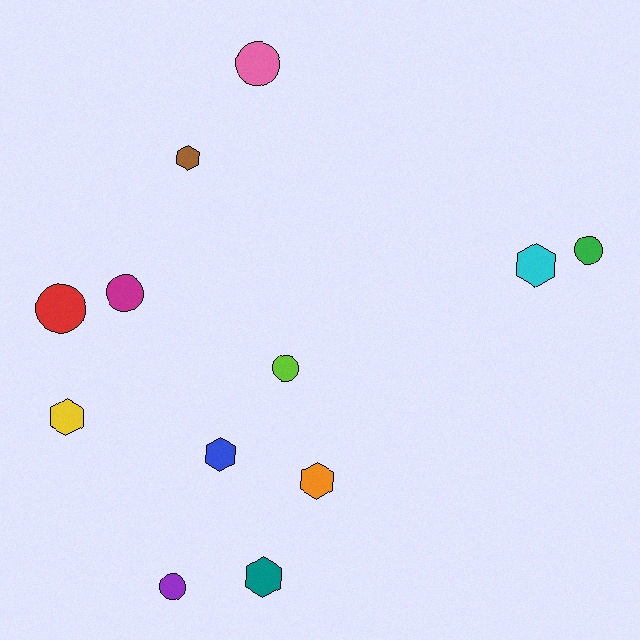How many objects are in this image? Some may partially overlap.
There are 12 objects.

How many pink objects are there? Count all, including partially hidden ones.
There is 1 pink object.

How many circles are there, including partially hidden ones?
There are 6 circles.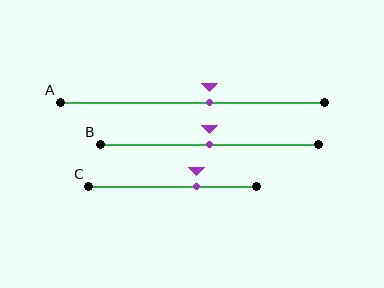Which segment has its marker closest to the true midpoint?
Segment B has its marker closest to the true midpoint.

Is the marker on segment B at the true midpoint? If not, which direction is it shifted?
Yes, the marker on segment B is at the true midpoint.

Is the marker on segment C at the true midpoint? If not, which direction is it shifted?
No, the marker on segment C is shifted to the right by about 14% of the segment length.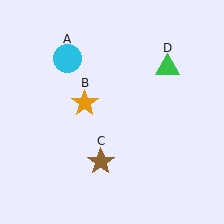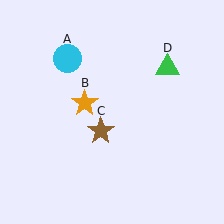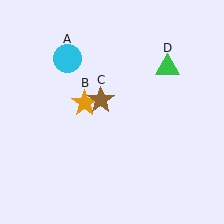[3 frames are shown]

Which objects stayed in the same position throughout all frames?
Cyan circle (object A) and orange star (object B) and green triangle (object D) remained stationary.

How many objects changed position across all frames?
1 object changed position: brown star (object C).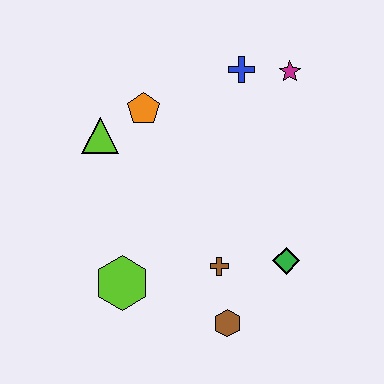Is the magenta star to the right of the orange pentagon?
Yes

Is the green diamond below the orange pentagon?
Yes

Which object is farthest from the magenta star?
The lime hexagon is farthest from the magenta star.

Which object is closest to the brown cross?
The brown hexagon is closest to the brown cross.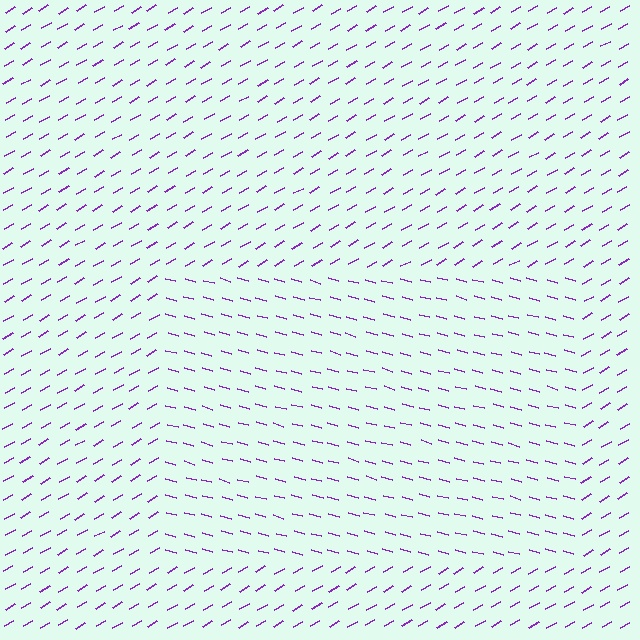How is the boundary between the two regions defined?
The boundary is defined purely by a change in line orientation (approximately 45 degrees difference). All lines are the same color and thickness.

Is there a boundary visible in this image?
Yes, there is a texture boundary formed by a change in line orientation.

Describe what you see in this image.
The image is filled with small purple line segments. A rectangle region in the image has lines oriented differently from the surrounding lines, creating a visible texture boundary.